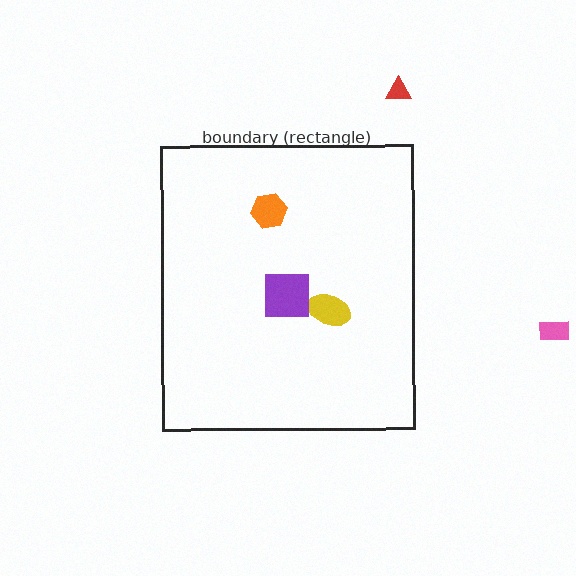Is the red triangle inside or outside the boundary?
Outside.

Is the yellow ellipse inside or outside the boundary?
Inside.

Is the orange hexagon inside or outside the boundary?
Inside.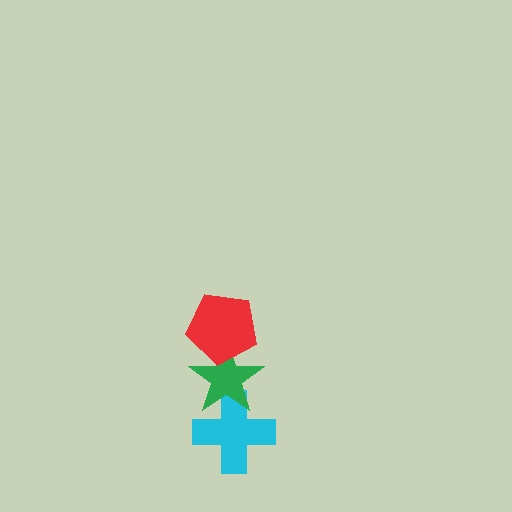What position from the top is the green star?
The green star is 2nd from the top.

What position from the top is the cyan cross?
The cyan cross is 3rd from the top.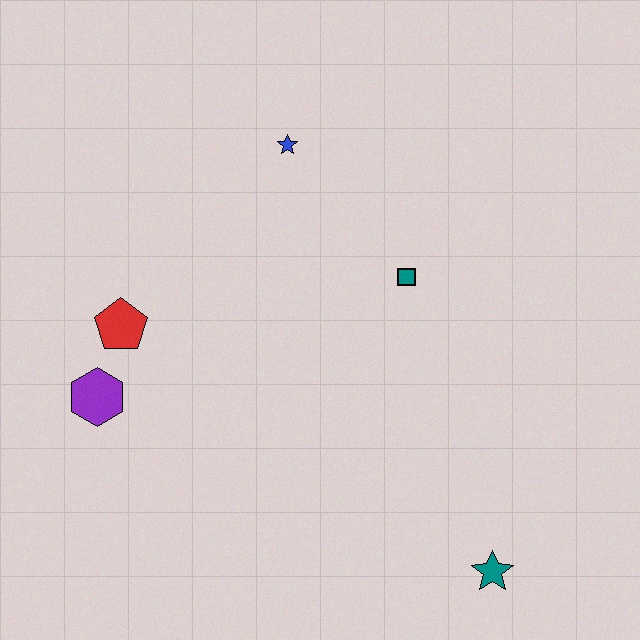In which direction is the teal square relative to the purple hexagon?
The teal square is to the right of the purple hexagon.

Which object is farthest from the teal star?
The blue star is farthest from the teal star.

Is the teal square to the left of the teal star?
Yes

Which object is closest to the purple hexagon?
The red pentagon is closest to the purple hexagon.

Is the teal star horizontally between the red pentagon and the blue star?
No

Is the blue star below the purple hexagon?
No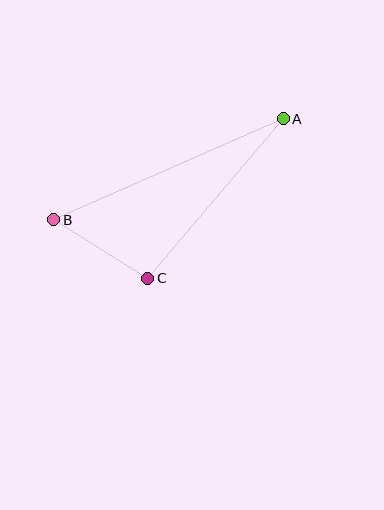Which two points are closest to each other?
Points B and C are closest to each other.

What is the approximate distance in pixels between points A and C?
The distance between A and C is approximately 209 pixels.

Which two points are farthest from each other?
Points A and B are farthest from each other.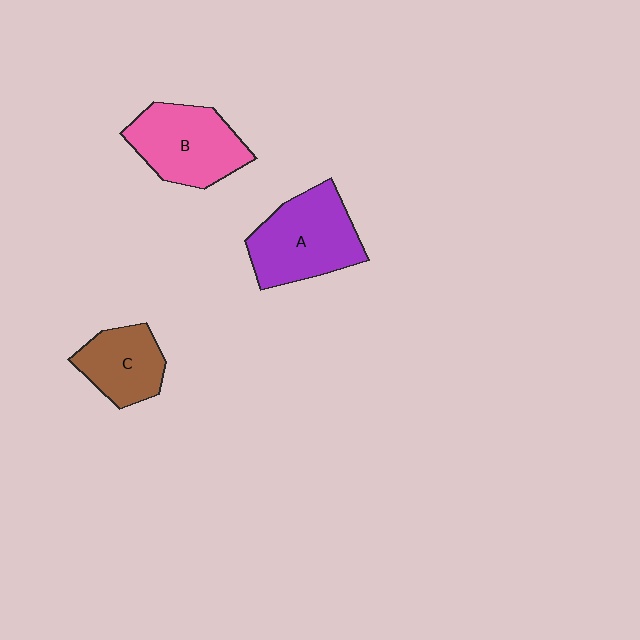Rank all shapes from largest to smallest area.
From largest to smallest: A (purple), B (pink), C (brown).